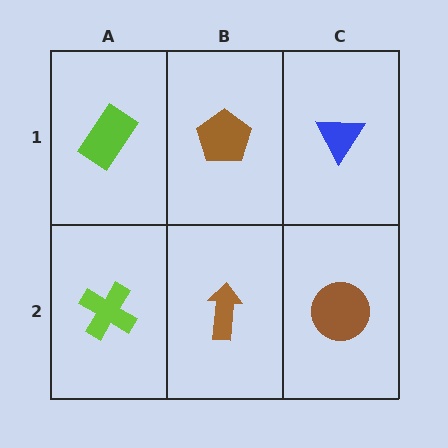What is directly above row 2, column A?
A lime rectangle.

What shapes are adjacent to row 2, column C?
A blue triangle (row 1, column C), a brown arrow (row 2, column B).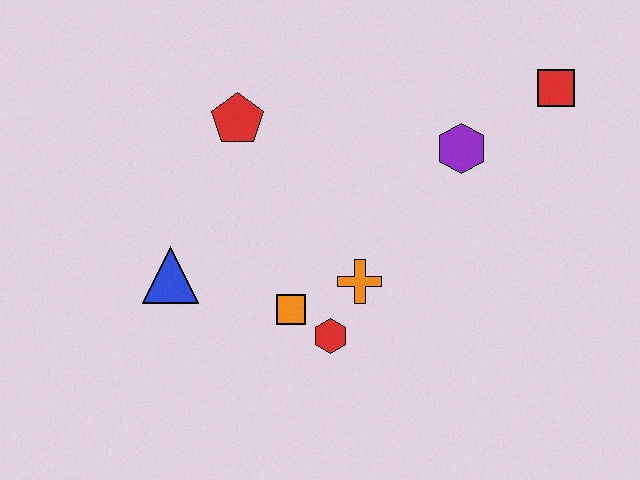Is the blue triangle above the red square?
No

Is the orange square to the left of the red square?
Yes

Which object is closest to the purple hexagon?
The red square is closest to the purple hexagon.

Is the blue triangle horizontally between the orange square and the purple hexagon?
No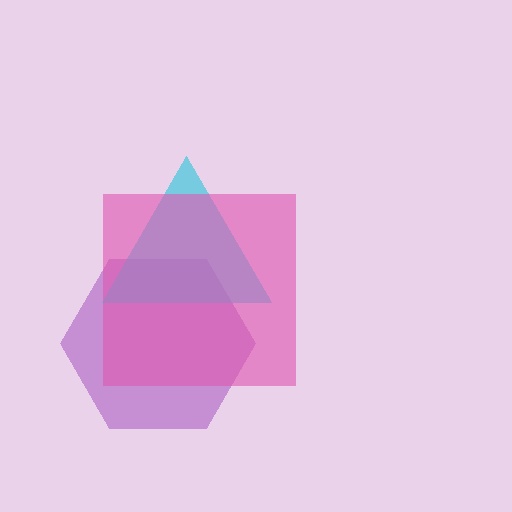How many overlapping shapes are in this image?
There are 3 overlapping shapes in the image.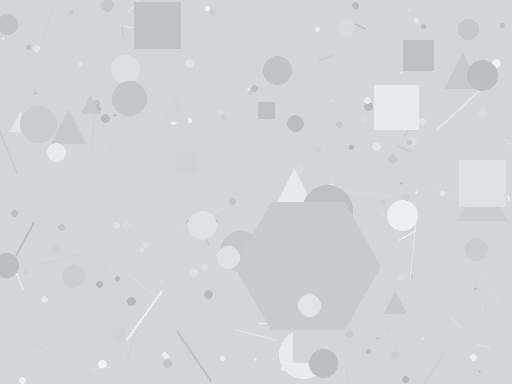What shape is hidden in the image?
A hexagon is hidden in the image.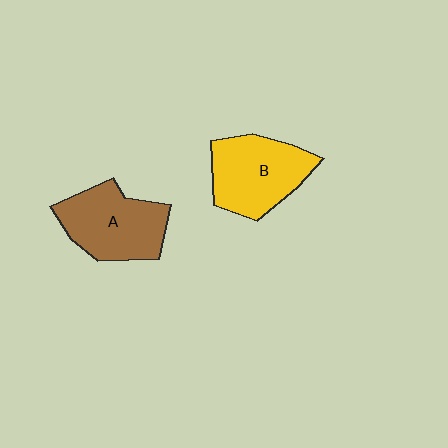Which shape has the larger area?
Shape B (yellow).